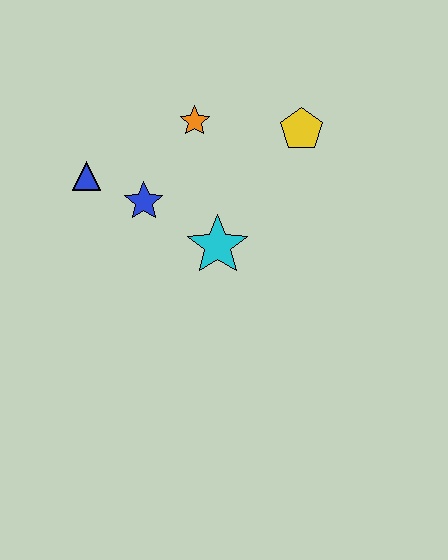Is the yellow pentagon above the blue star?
Yes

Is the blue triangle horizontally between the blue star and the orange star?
No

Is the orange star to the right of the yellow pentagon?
No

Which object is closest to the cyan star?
The blue star is closest to the cyan star.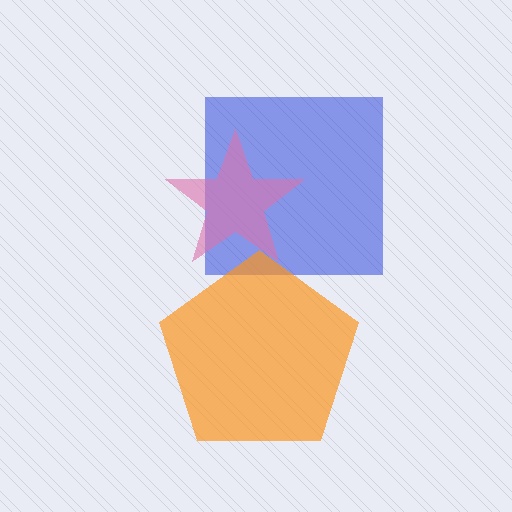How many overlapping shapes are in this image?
There are 3 overlapping shapes in the image.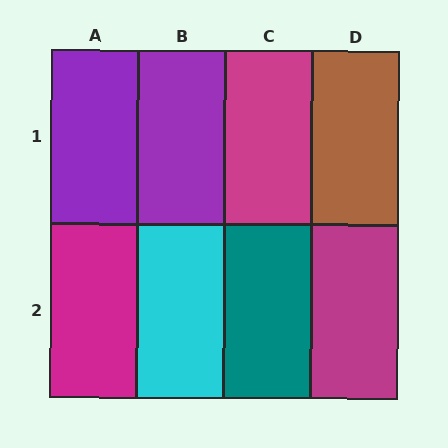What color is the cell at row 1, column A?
Purple.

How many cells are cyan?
1 cell is cyan.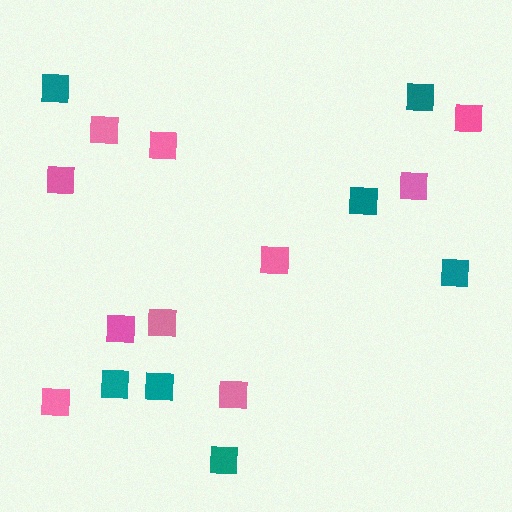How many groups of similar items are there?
There are 2 groups: one group of pink squares (10) and one group of teal squares (7).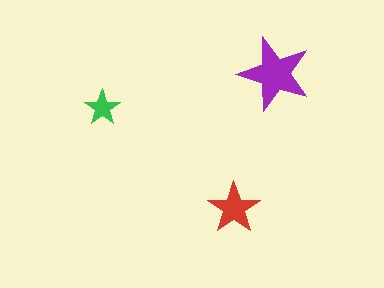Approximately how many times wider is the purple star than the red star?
About 1.5 times wider.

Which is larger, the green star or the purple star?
The purple one.